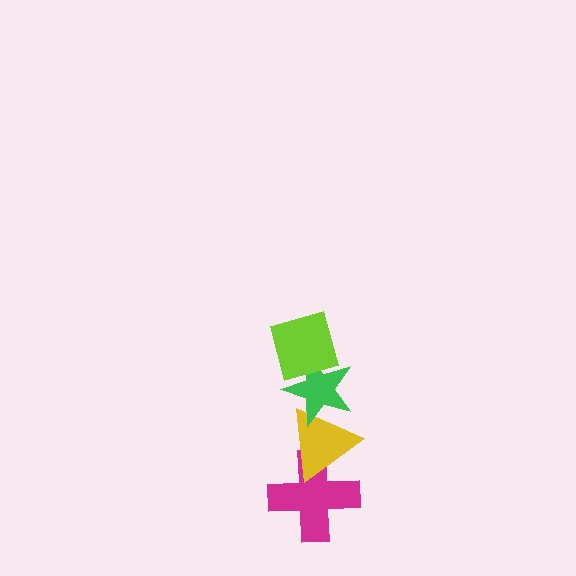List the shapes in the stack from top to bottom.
From top to bottom: the lime diamond, the green star, the yellow triangle, the magenta cross.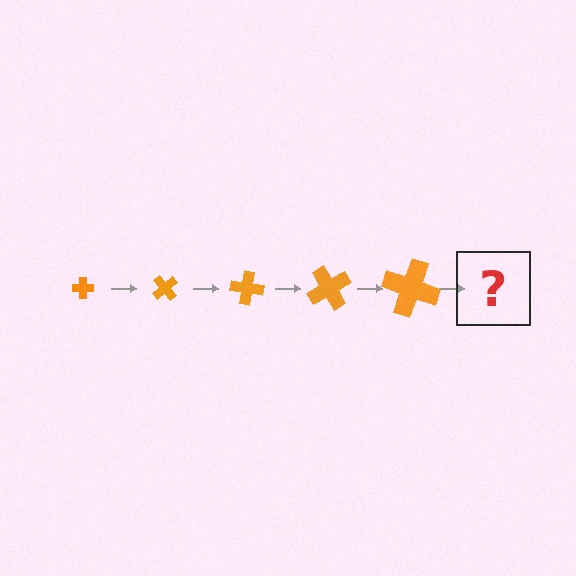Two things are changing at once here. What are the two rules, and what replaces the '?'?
The two rules are that the cross grows larger each step and it rotates 50 degrees each step. The '?' should be a cross, larger than the previous one and rotated 250 degrees from the start.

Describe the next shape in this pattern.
It should be a cross, larger than the previous one and rotated 250 degrees from the start.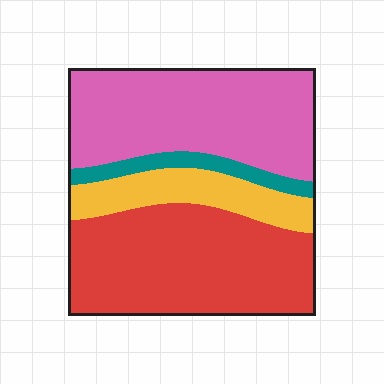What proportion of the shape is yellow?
Yellow covers roughly 15% of the shape.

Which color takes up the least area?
Teal, at roughly 5%.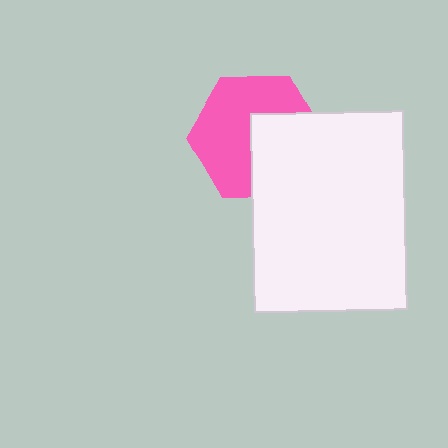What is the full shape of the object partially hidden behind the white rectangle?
The partially hidden object is a pink hexagon.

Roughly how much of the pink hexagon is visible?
About half of it is visible (roughly 59%).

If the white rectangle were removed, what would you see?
You would see the complete pink hexagon.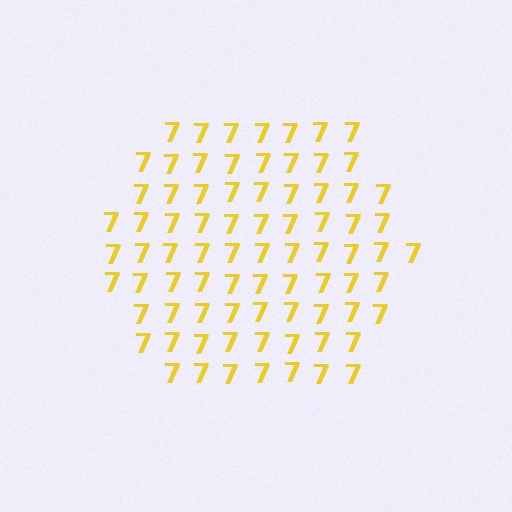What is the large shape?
The large shape is a hexagon.